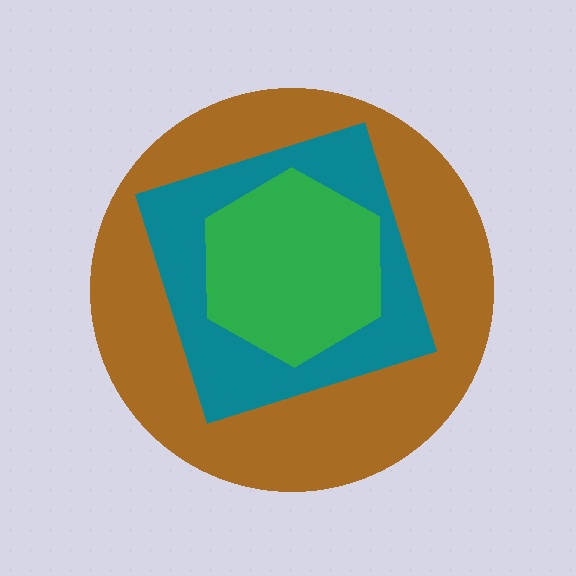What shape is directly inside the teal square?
The green hexagon.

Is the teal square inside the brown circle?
Yes.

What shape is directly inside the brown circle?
The teal square.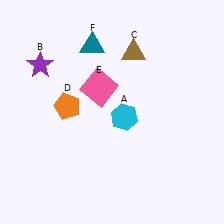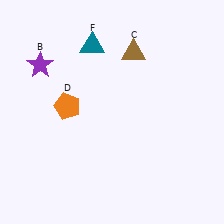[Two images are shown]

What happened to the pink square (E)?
The pink square (E) was removed in Image 2. It was in the top-left area of Image 1.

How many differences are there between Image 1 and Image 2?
There are 2 differences between the two images.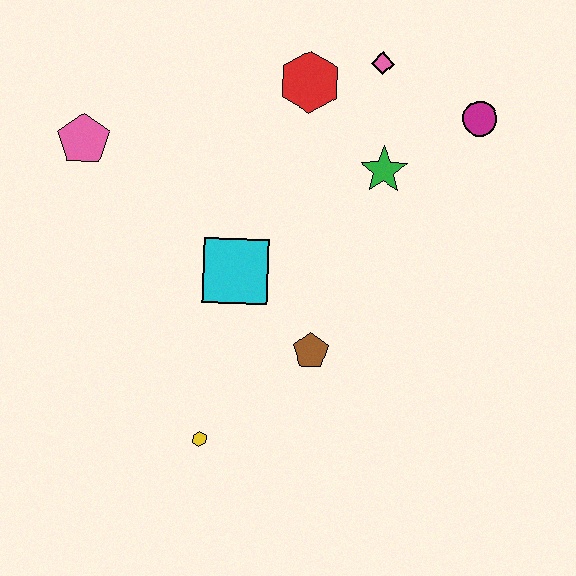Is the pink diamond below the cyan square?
No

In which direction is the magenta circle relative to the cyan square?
The magenta circle is to the right of the cyan square.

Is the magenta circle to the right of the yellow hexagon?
Yes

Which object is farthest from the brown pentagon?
The pink pentagon is farthest from the brown pentagon.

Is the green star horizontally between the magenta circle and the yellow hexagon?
Yes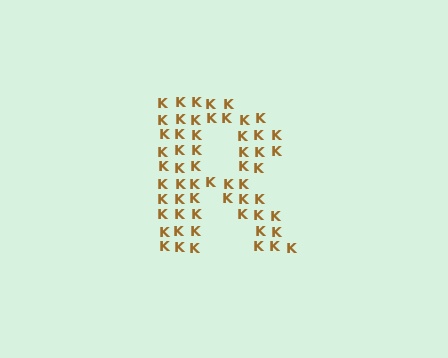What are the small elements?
The small elements are letter K's.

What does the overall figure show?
The overall figure shows the letter R.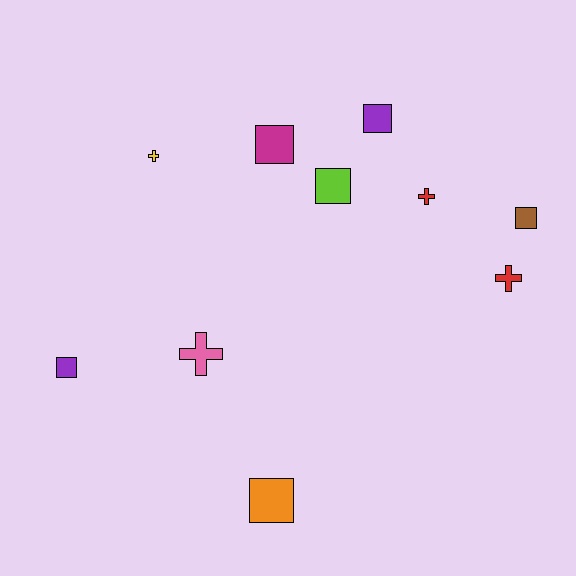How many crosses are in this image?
There are 4 crosses.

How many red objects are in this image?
There are 2 red objects.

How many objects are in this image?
There are 10 objects.